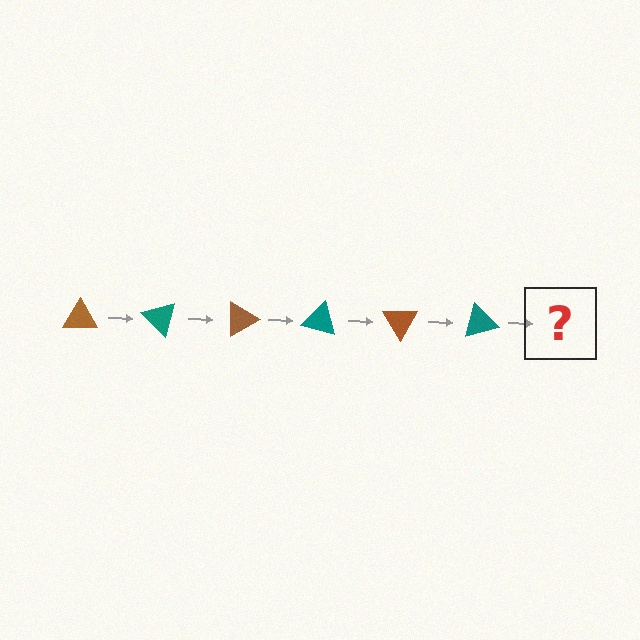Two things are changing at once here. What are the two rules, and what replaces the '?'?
The two rules are that it rotates 45 degrees each step and the color cycles through brown and teal. The '?' should be a brown triangle, rotated 270 degrees from the start.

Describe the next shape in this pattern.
It should be a brown triangle, rotated 270 degrees from the start.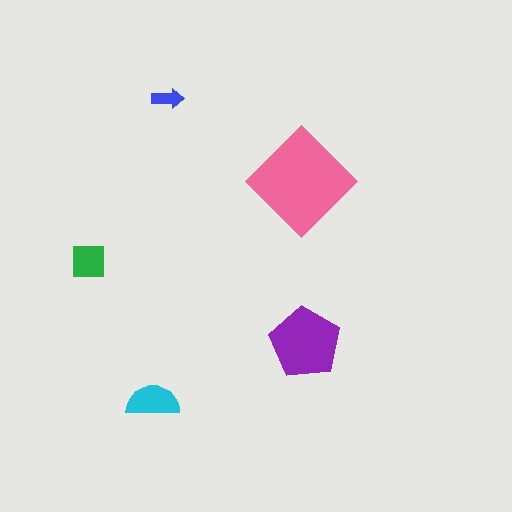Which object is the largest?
The pink diamond.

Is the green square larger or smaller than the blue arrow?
Larger.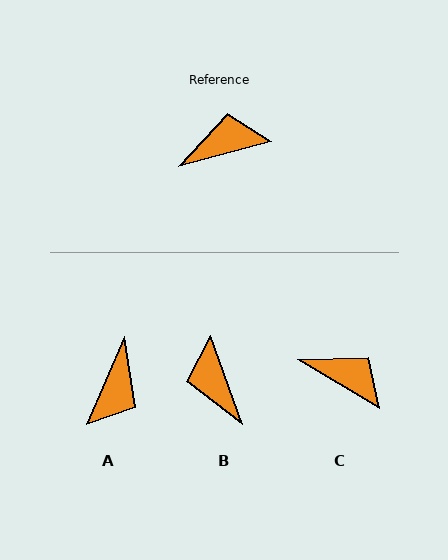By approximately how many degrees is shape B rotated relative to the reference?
Approximately 95 degrees counter-clockwise.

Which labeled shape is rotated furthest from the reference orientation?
A, about 129 degrees away.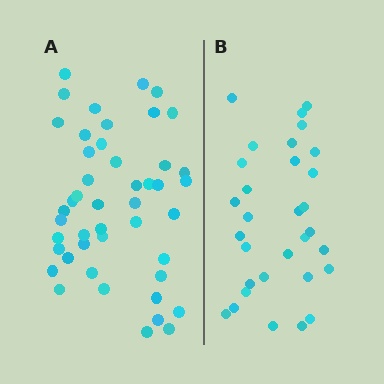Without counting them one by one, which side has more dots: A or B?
Region A (the left region) has more dots.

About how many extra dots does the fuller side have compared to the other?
Region A has approximately 15 more dots than region B.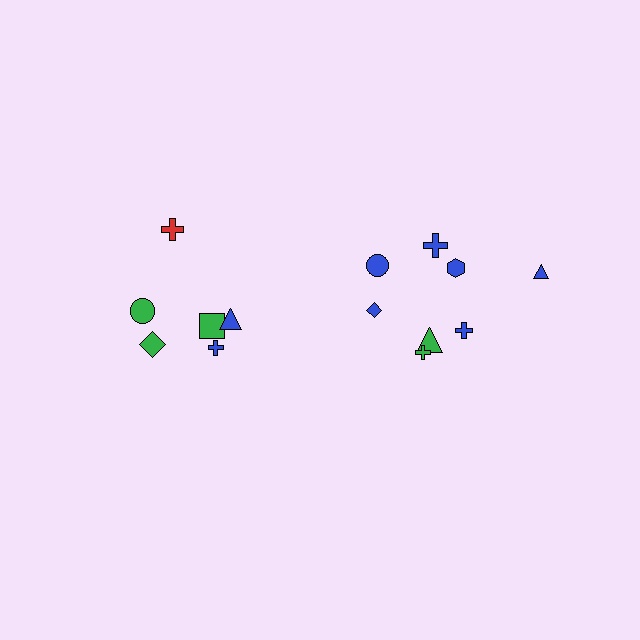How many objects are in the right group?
There are 8 objects.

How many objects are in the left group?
There are 6 objects.